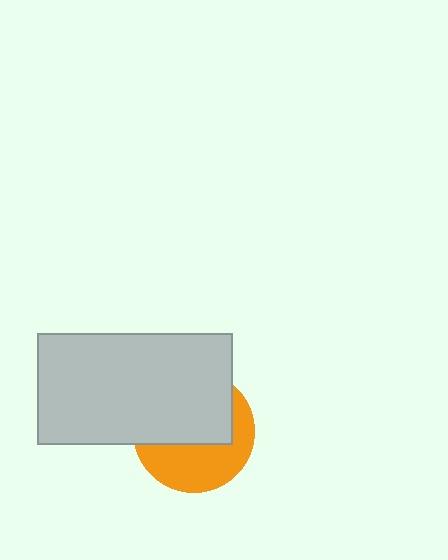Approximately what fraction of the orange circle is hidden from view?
Roughly 56% of the orange circle is hidden behind the light gray rectangle.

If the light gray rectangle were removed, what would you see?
You would see the complete orange circle.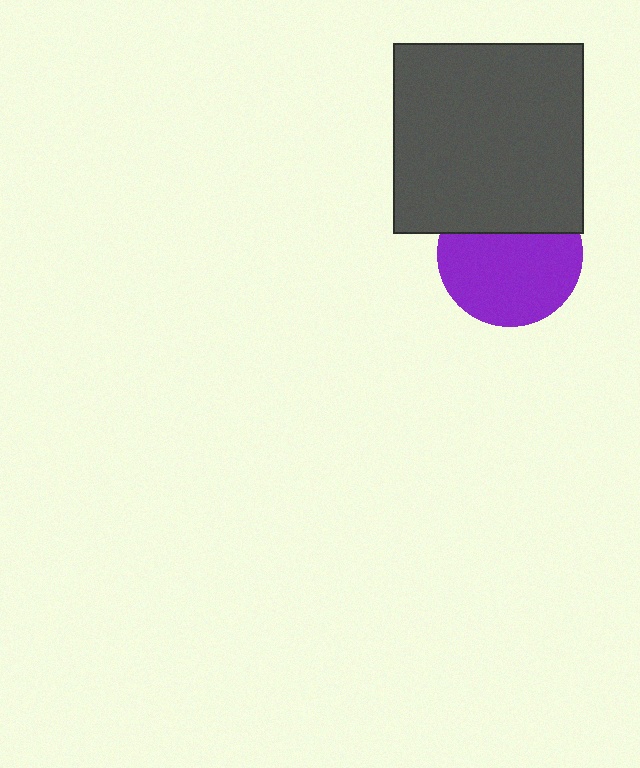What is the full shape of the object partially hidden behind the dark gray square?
The partially hidden object is a purple circle.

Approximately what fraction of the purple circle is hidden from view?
Roughly 32% of the purple circle is hidden behind the dark gray square.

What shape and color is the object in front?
The object in front is a dark gray square.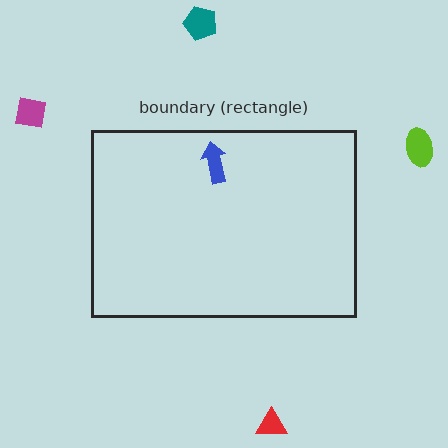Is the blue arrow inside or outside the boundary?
Inside.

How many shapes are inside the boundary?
1 inside, 4 outside.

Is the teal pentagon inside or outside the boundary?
Outside.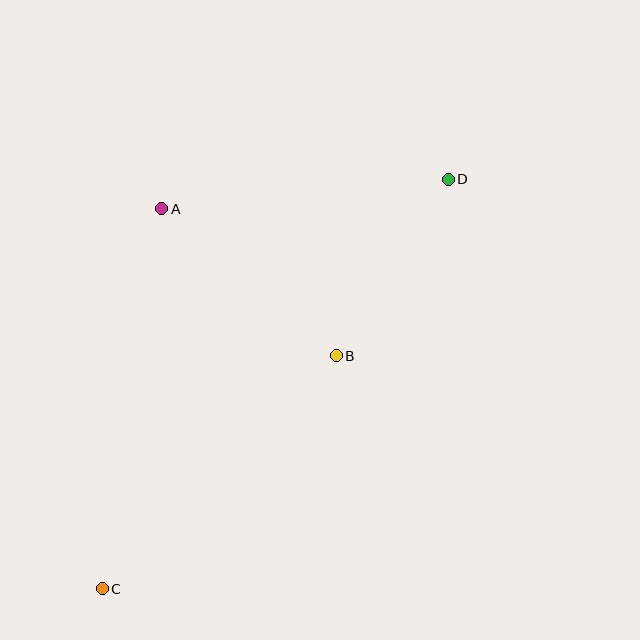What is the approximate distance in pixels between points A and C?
The distance between A and C is approximately 385 pixels.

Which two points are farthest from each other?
Points C and D are farthest from each other.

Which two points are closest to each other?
Points B and D are closest to each other.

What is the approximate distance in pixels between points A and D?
The distance between A and D is approximately 288 pixels.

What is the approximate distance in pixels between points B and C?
The distance between B and C is approximately 331 pixels.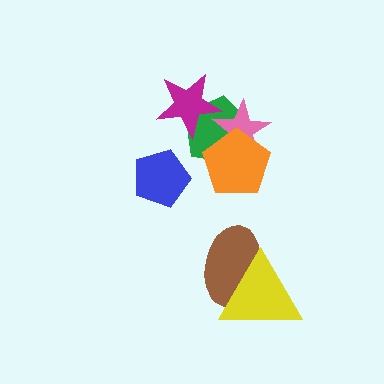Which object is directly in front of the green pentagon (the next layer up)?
The pink star is directly in front of the green pentagon.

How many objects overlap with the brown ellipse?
1 object overlaps with the brown ellipse.